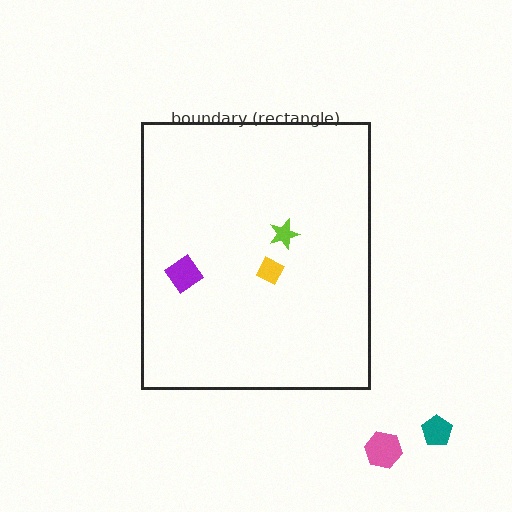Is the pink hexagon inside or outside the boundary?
Outside.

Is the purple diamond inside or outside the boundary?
Inside.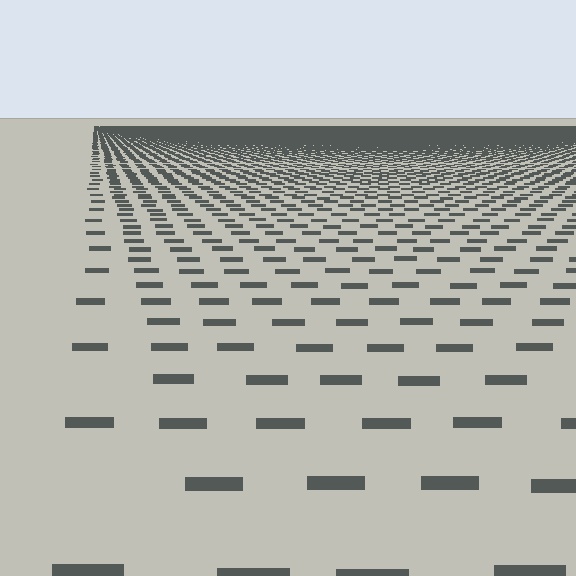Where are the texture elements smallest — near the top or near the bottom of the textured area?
Near the top.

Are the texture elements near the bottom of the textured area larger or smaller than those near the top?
Larger. Near the bottom, elements are closer to the viewer and appear at a bigger on-screen size.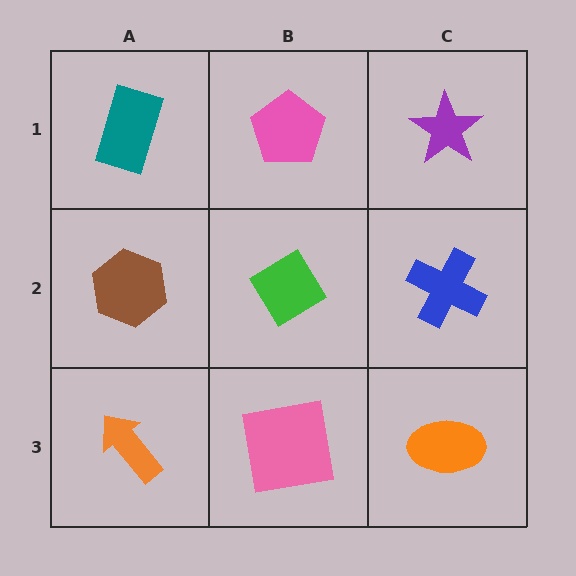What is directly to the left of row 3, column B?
An orange arrow.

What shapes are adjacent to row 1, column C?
A blue cross (row 2, column C), a pink pentagon (row 1, column B).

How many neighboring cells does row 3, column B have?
3.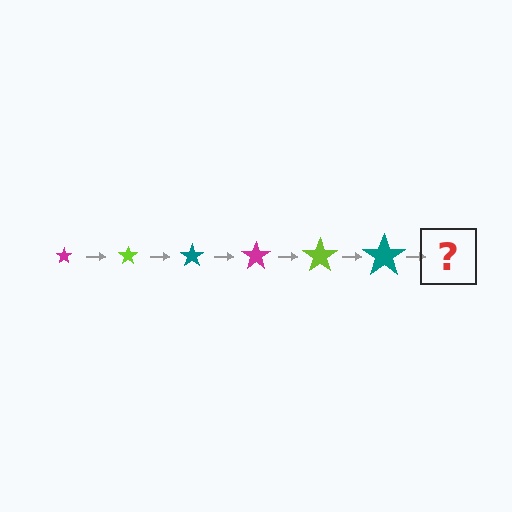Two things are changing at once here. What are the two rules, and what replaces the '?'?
The two rules are that the star grows larger each step and the color cycles through magenta, lime, and teal. The '?' should be a magenta star, larger than the previous one.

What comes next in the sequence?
The next element should be a magenta star, larger than the previous one.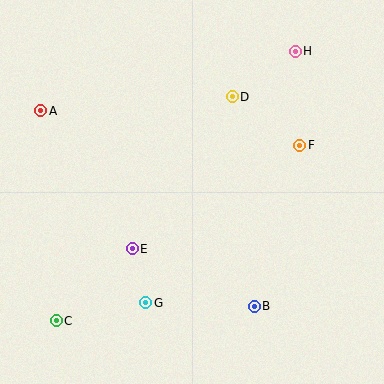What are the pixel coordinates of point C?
Point C is at (56, 321).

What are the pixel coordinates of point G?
Point G is at (146, 303).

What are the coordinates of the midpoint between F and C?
The midpoint between F and C is at (178, 233).